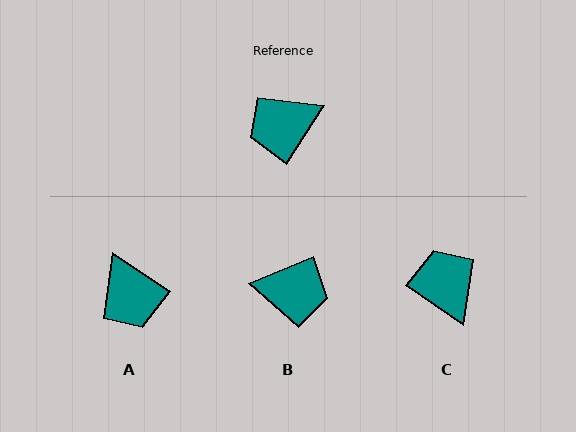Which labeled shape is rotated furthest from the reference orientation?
B, about 145 degrees away.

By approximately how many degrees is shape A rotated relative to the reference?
Approximately 89 degrees counter-clockwise.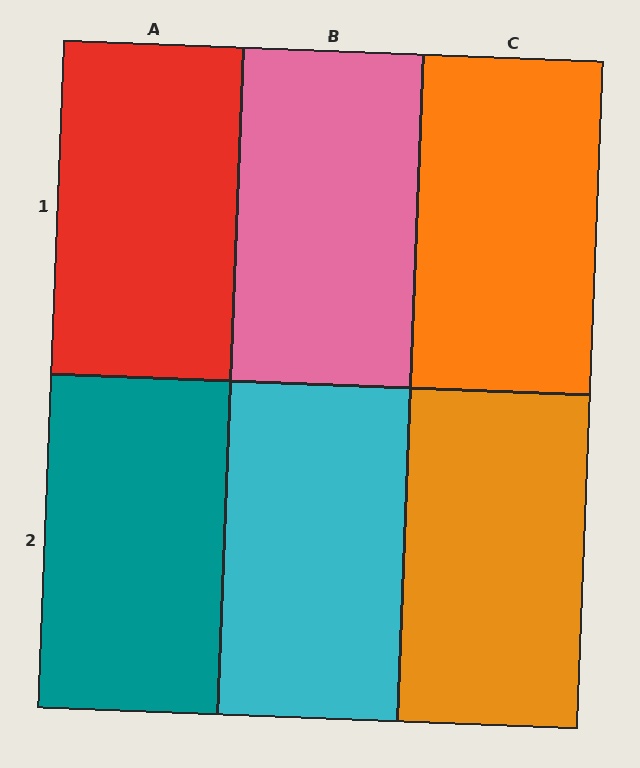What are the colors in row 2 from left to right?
Teal, cyan, orange.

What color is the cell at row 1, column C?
Orange.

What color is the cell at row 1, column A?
Red.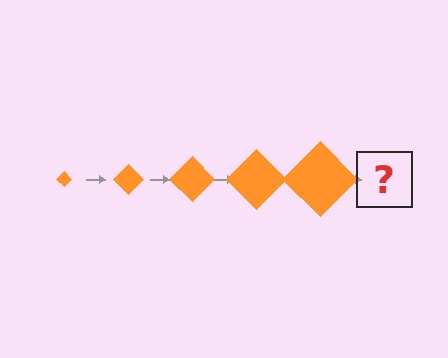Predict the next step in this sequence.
The next step is an orange diamond, larger than the previous one.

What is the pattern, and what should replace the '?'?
The pattern is that the diamond gets progressively larger each step. The '?' should be an orange diamond, larger than the previous one.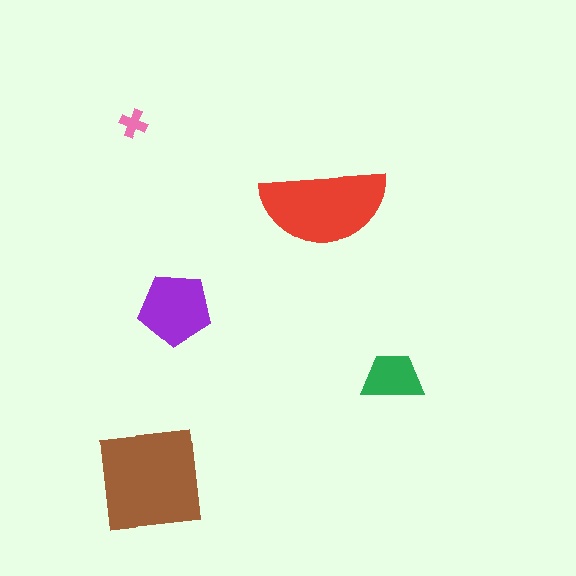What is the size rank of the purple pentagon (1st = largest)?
3rd.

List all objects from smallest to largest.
The pink cross, the green trapezoid, the purple pentagon, the red semicircle, the brown square.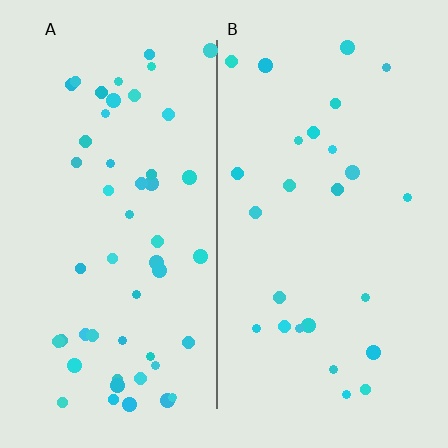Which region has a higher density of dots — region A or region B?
A (the left).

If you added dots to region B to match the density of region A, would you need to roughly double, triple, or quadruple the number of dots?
Approximately double.